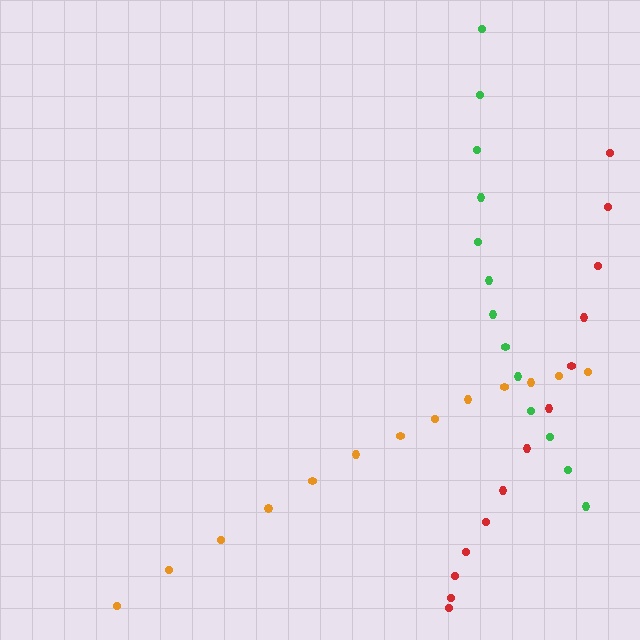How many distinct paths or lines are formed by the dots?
There are 3 distinct paths.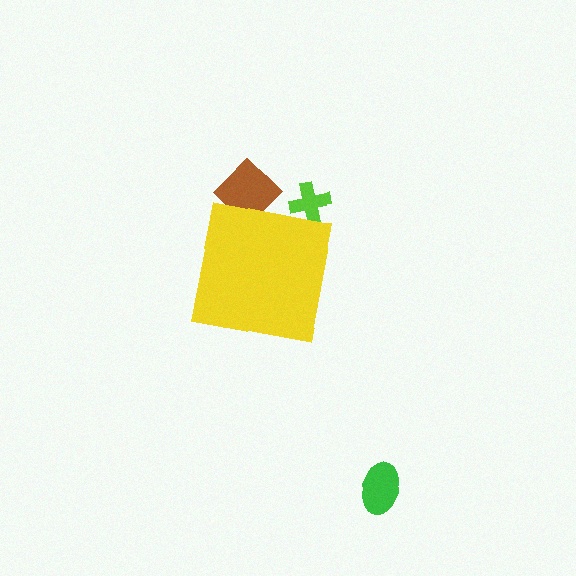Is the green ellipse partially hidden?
No, the green ellipse is fully visible.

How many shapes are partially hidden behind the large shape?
2 shapes are partially hidden.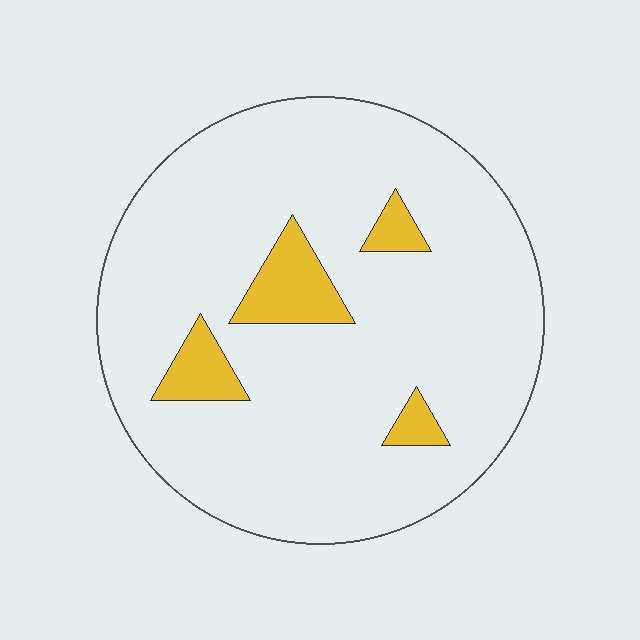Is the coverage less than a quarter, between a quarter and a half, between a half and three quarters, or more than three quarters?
Less than a quarter.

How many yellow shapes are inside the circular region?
4.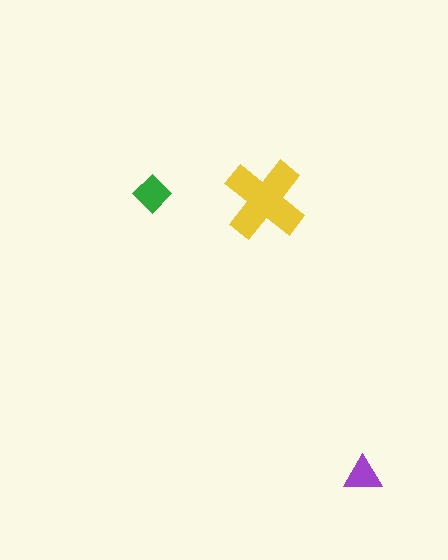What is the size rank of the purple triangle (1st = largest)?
3rd.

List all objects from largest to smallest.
The yellow cross, the green diamond, the purple triangle.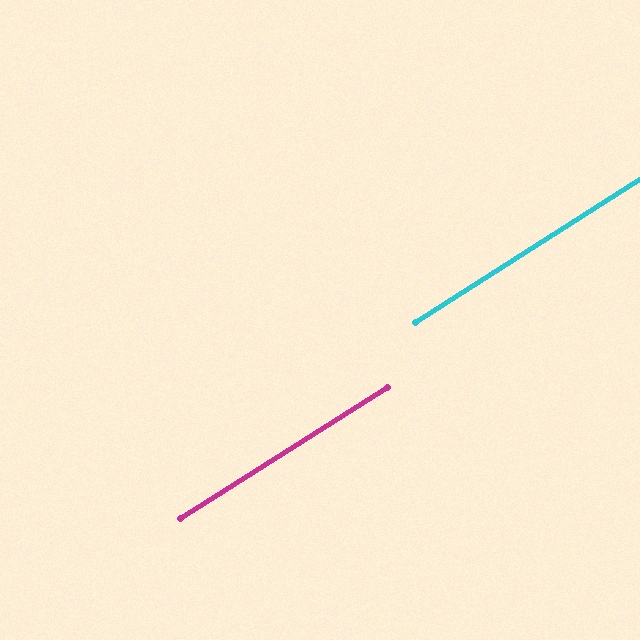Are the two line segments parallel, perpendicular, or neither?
Parallel — their directions differ by only 0.2°.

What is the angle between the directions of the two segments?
Approximately 0 degrees.